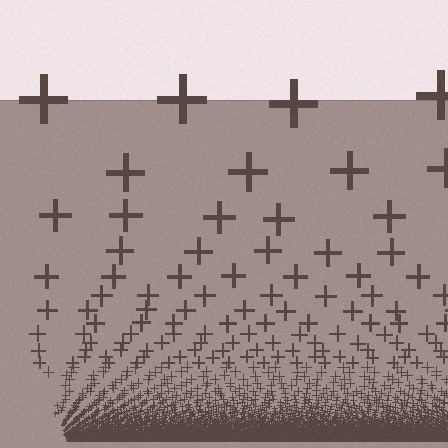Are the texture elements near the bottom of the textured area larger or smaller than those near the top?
Smaller. The gradient is inverted — elements near the bottom are smaller and denser.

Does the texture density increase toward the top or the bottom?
Density increases toward the bottom.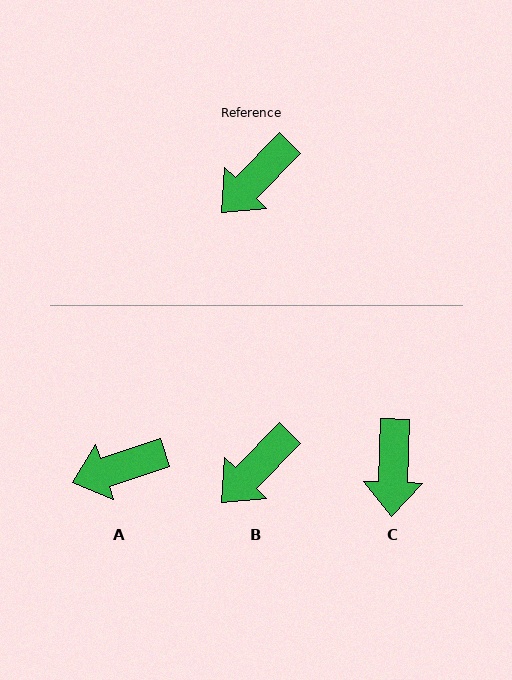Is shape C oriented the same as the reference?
No, it is off by about 43 degrees.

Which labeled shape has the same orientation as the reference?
B.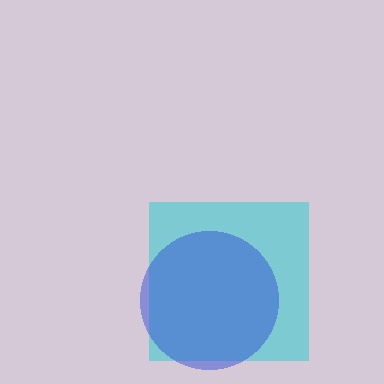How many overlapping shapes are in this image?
There are 2 overlapping shapes in the image.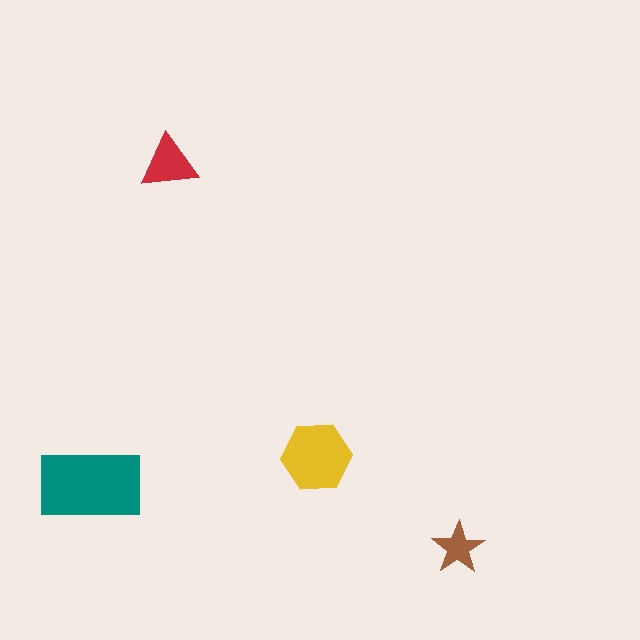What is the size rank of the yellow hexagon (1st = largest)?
2nd.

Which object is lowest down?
The brown star is bottommost.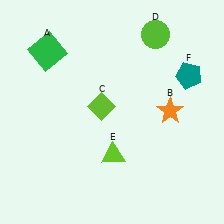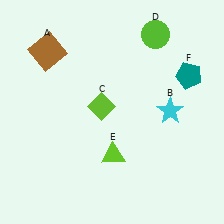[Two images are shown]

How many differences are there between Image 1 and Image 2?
There are 2 differences between the two images.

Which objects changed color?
A changed from green to brown. B changed from orange to cyan.